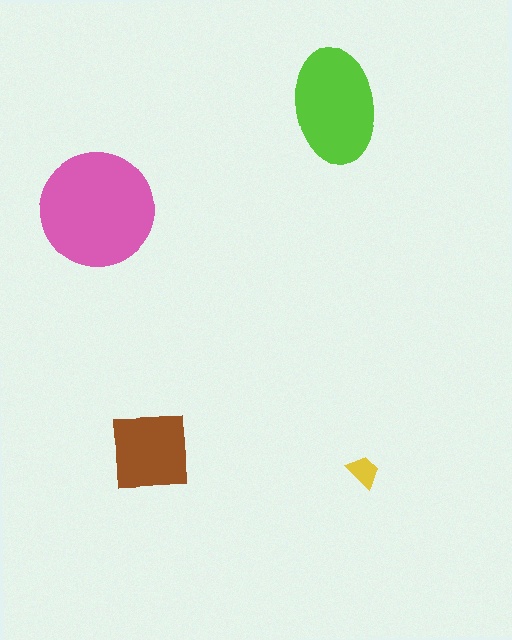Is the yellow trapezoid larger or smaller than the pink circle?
Smaller.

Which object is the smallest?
The yellow trapezoid.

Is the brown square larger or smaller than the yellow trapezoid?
Larger.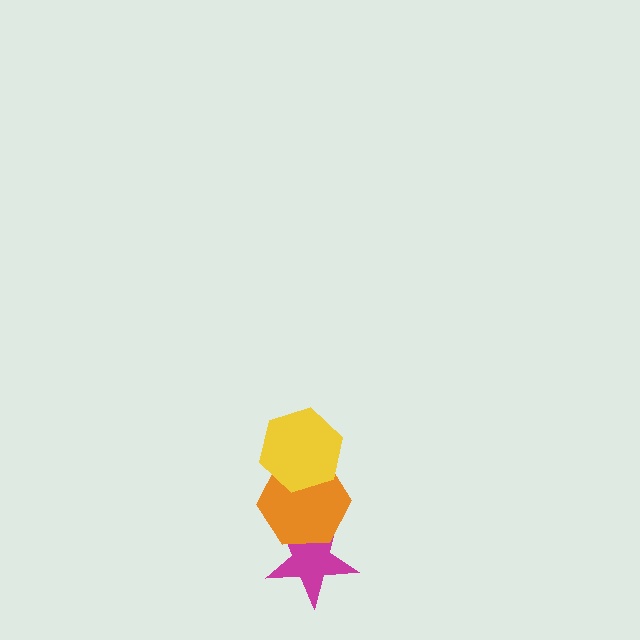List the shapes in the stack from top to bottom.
From top to bottom: the yellow hexagon, the orange hexagon, the magenta star.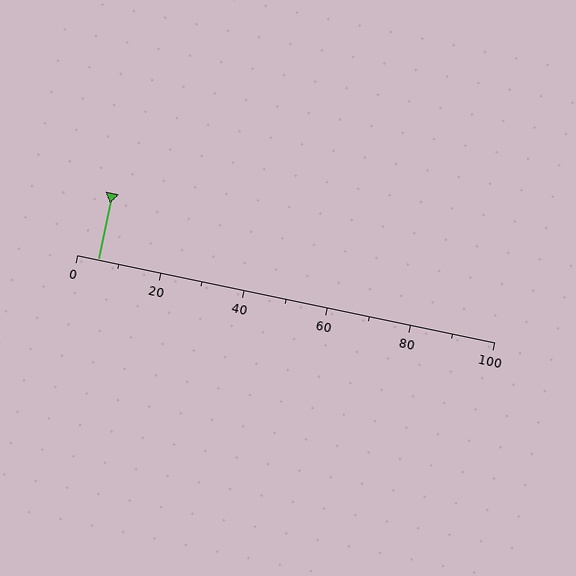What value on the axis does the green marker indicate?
The marker indicates approximately 5.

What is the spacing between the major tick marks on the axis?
The major ticks are spaced 20 apart.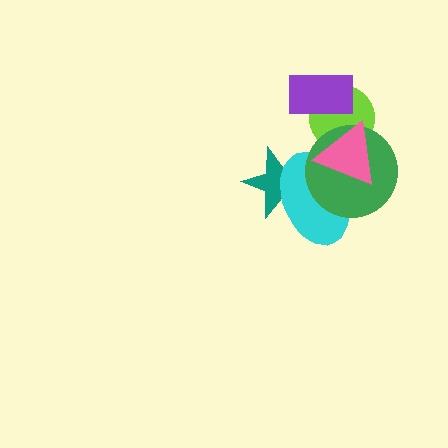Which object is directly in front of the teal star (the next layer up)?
The cyan ellipse is directly in front of the teal star.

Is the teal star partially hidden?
Yes, it is partially covered by another shape.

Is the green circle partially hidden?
Yes, it is partially covered by another shape.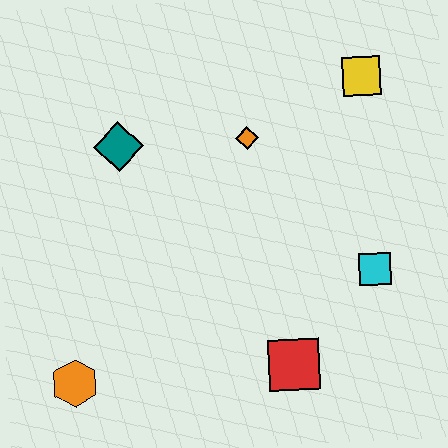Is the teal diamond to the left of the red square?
Yes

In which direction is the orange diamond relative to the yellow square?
The orange diamond is to the left of the yellow square.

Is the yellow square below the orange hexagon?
No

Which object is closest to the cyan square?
The red square is closest to the cyan square.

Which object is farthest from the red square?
The yellow square is farthest from the red square.